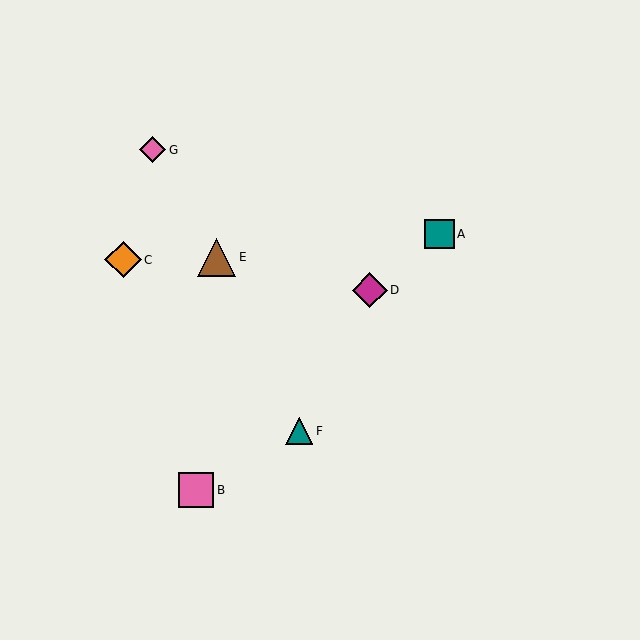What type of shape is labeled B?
Shape B is a pink square.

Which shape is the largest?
The brown triangle (labeled E) is the largest.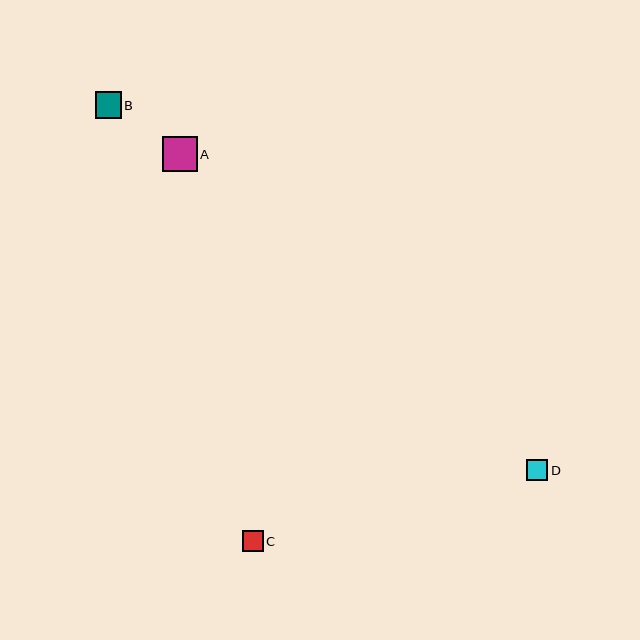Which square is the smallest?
Square C is the smallest with a size of approximately 21 pixels.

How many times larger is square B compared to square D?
Square B is approximately 1.2 times the size of square D.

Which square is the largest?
Square A is the largest with a size of approximately 35 pixels.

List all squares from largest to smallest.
From largest to smallest: A, B, D, C.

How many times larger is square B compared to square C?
Square B is approximately 1.3 times the size of square C.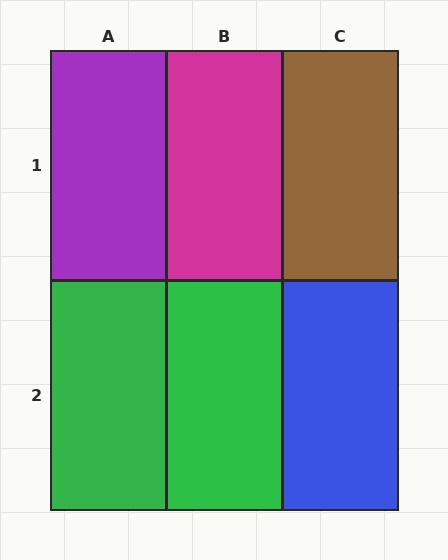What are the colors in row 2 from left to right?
Green, green, blue.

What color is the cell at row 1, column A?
Purple.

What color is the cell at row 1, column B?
Magenta.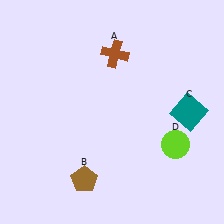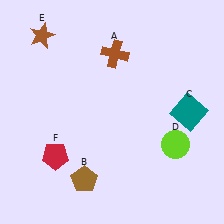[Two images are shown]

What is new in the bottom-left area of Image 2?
A red pentagon (F) was added in the bottom-left area of Image 2.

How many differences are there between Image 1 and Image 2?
There are 2 differences between the two images.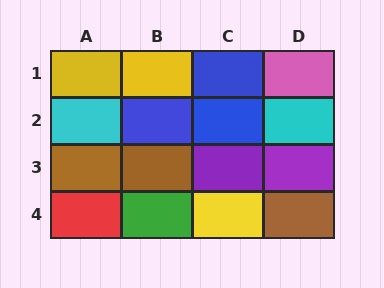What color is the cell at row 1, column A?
Yellow.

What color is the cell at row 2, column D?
Cyan.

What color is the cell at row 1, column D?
Pink.